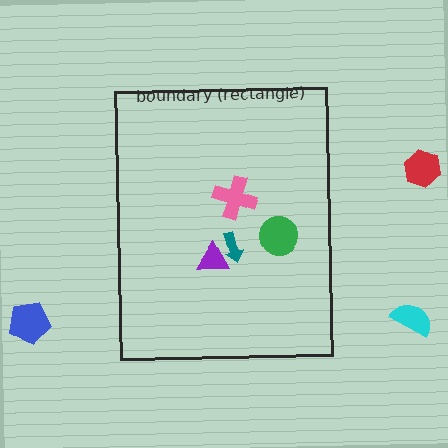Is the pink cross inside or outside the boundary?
Inside.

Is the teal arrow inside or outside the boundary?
Inside.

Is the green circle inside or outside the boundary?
Inside.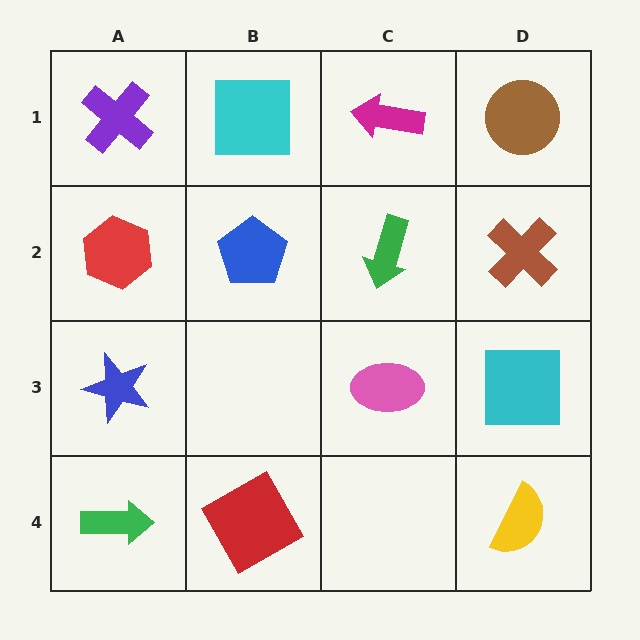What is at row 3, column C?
A pink ellipse.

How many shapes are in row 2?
4 shapes.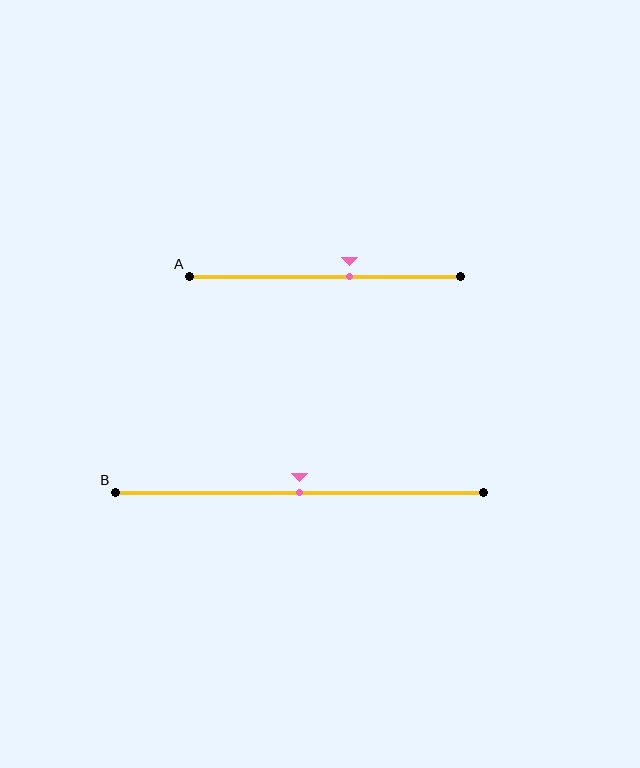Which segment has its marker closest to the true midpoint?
Segment B has its marker closest to the true midpoint.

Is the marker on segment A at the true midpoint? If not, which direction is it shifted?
No, the marker on segment A is shifted to the right by about 9% of the segment length.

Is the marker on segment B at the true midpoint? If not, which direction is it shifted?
Yes, the marker on segment B is at the true midpoint.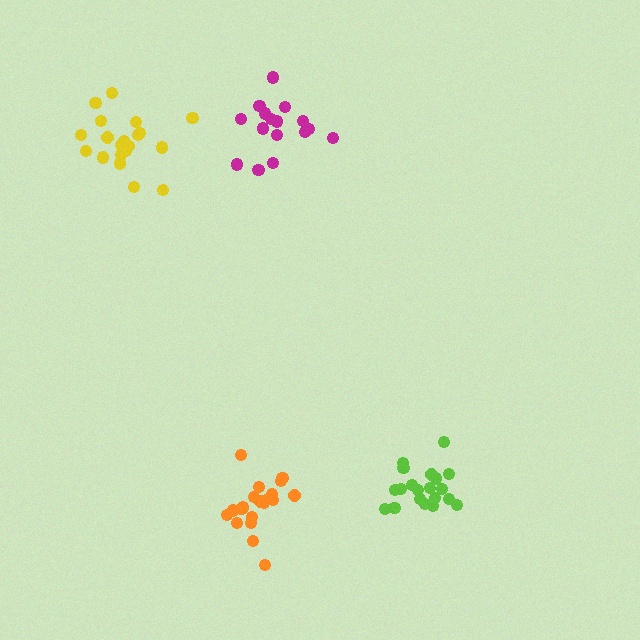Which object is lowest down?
The orange cluster is bottommost.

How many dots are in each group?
Group 1: 17 dots, Group 2: 21 dots, Group 3: 20 dots, Group 4: 20 dots (78 total).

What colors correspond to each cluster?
The clusters are colored: magenta, orange, lime, yellow.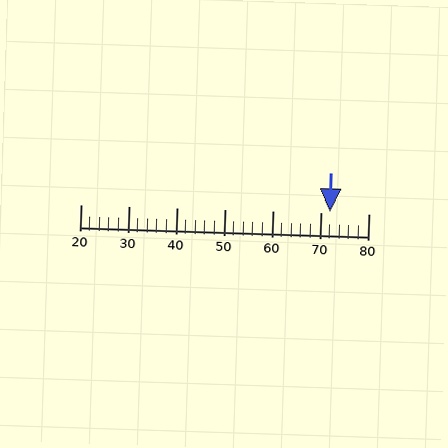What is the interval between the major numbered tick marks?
The major tick marks are spaced 10 units apart.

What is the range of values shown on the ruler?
The ruler shows values from 20 to 80.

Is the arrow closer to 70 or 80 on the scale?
The arrow is closer to 70.